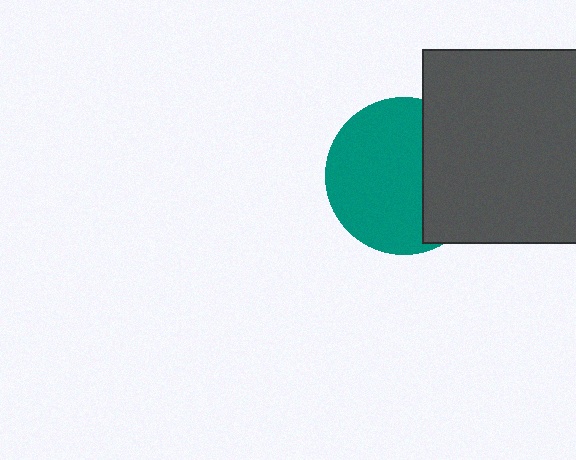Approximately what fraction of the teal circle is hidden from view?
Roughly 35% of the teal circle is hidden behind the dark gray square.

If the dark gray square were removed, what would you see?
You would see the complete teal circle.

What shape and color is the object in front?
The object in front is a dark gray square.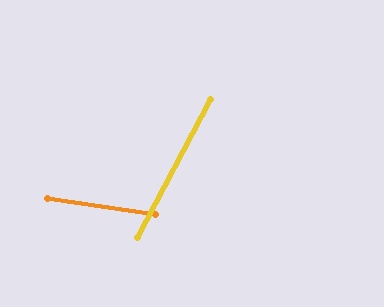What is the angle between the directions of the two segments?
Approximately 70 degrees.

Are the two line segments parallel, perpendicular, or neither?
Neither parallel nor perpendicular — they differ by about 70°.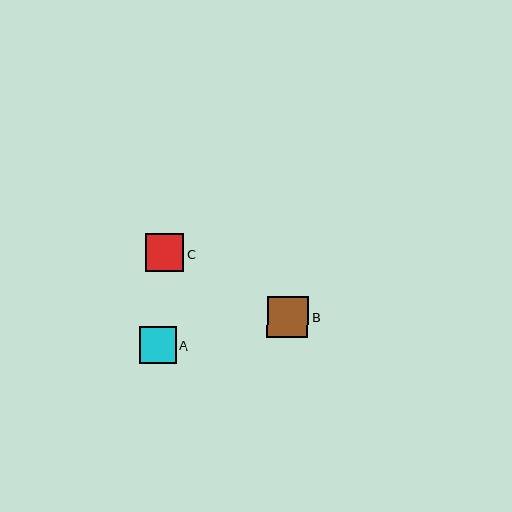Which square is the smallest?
Square A is the smallest with a size of approximately 37 pixels.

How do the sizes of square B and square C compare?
Square B and square C are approximately the same size.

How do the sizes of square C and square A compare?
Square C and square A are approximately the same size.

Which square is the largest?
Square B is the largest with a size of approximately 41 pixels.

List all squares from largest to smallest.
From largest to smallest: B, C, A.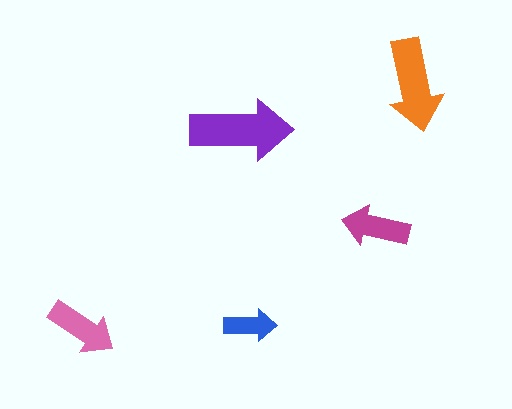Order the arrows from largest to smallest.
the purple one, the orange one, the pink one, the magenta one, the blue one.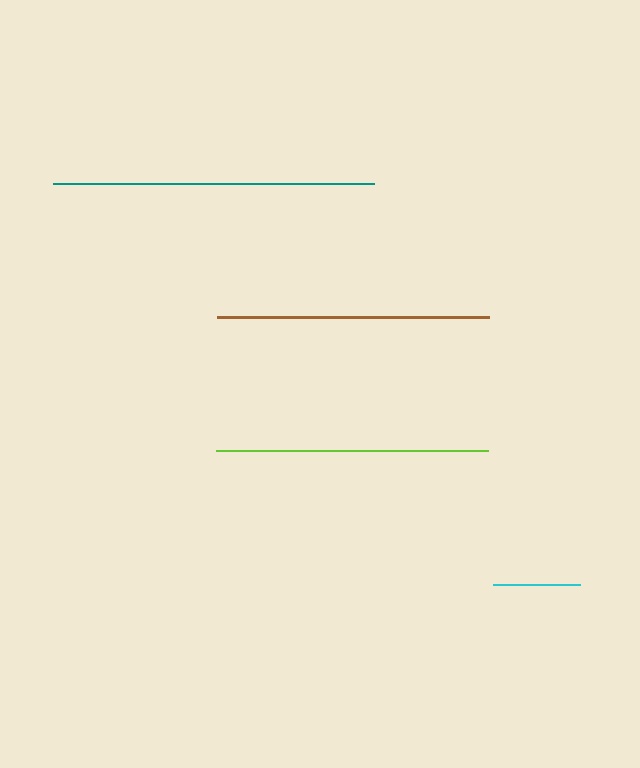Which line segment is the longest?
The teal line is the longest at approximately 320 pixels.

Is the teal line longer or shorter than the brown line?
The teal line is longer than the brown line.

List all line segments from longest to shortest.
From longest to shortest: teal, brown, lime, cyan.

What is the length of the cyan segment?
The cyan segment is approximately 87 pixels long.